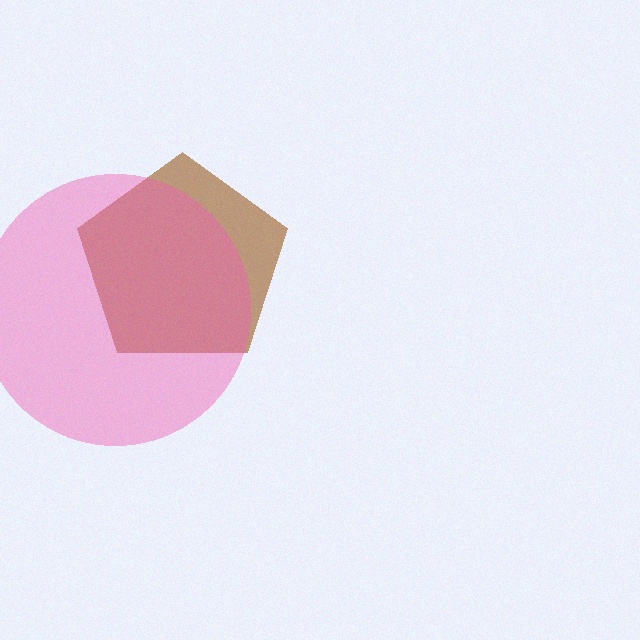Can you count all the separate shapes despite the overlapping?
Yes, there are 2 separate shapes.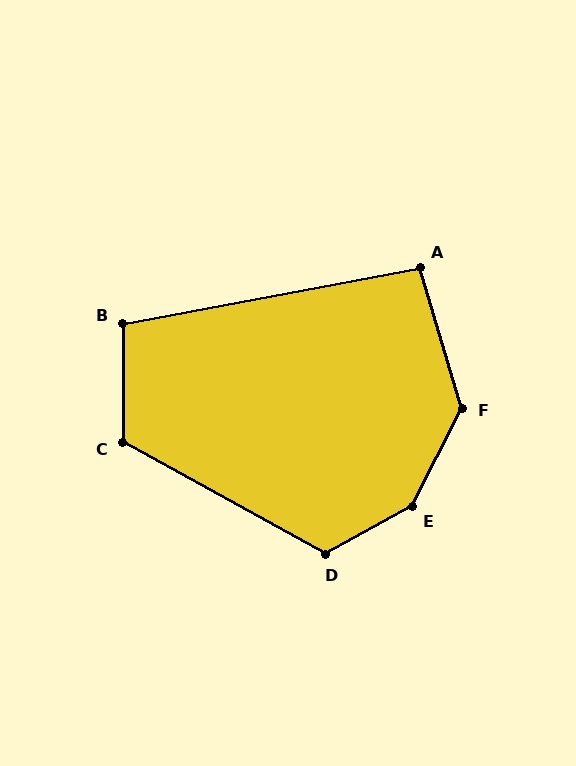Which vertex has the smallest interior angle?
A, at approximately 96 degrees.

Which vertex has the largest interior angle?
E, at approximately 145 degrees.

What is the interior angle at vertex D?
Approximately 122 degrees (obtuse).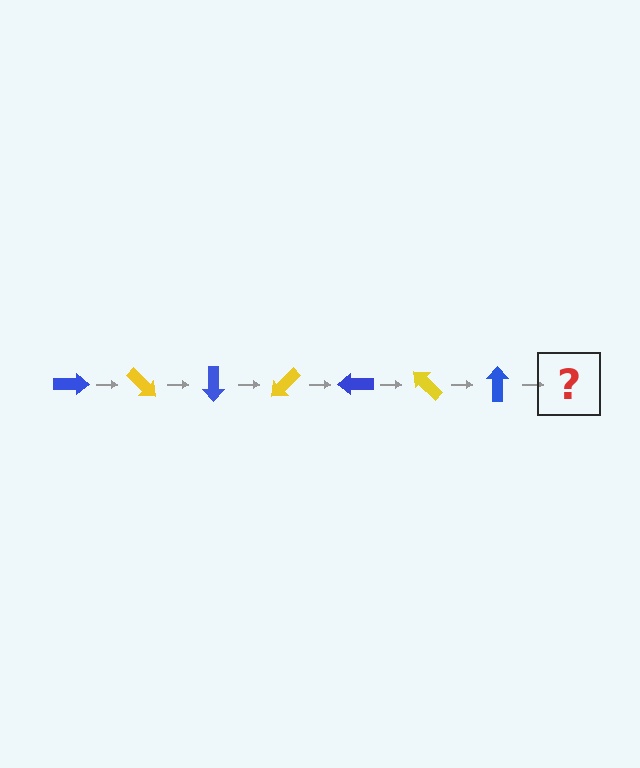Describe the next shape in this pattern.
It should be a yellow arrow, rotated 315 degrees from the start.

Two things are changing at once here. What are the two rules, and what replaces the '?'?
The two rules are that it rotates 45 degrees each step and the color cycles through blue and yellow. The '?' should be a yellow arrow, rotated 315 degrees from the start.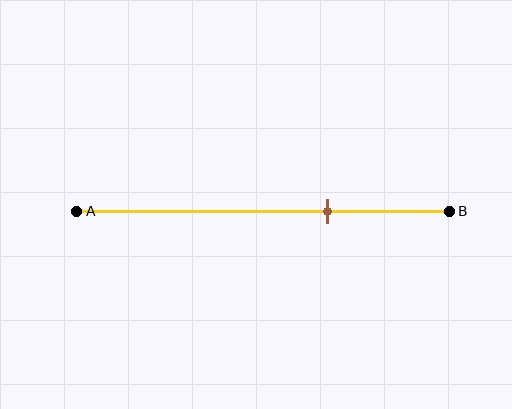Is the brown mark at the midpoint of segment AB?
No, the mark is at about 65% from A, not at the 50% midpoint.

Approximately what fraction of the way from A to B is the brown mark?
The brown mark is approximately 65% of the way from A to B.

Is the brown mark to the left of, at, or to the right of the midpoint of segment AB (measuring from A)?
The brown mark is to the right of the midpoint of segment AB.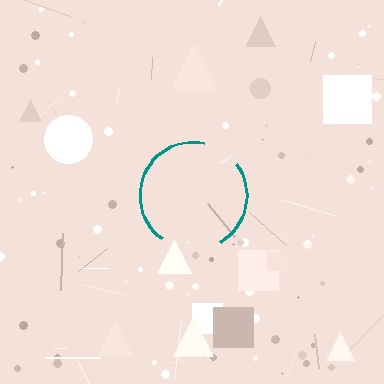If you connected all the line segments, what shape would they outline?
They would outline a circle.